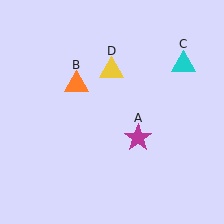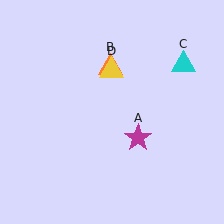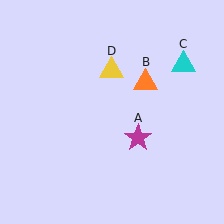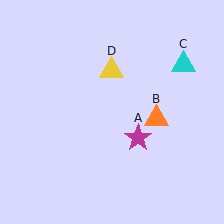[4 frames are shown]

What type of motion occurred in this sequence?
The orange triangle (object B) rotated clockwise around the center of the scene.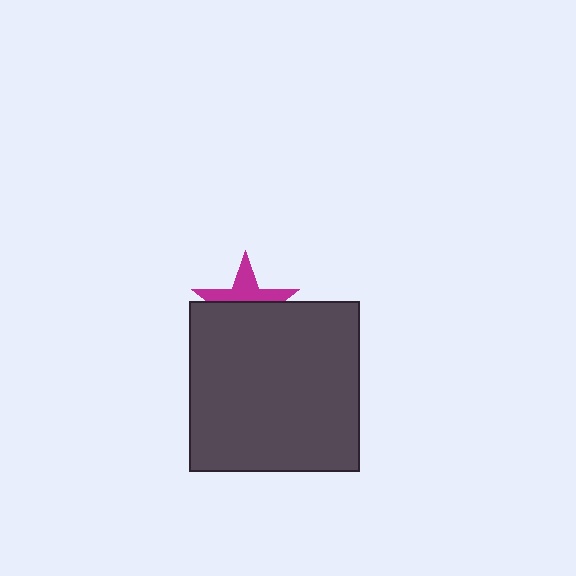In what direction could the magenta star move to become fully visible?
The magenta star could move up. That would shift it out from behind the dark gray square entirely.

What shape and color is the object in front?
The object in front is a dark gray square.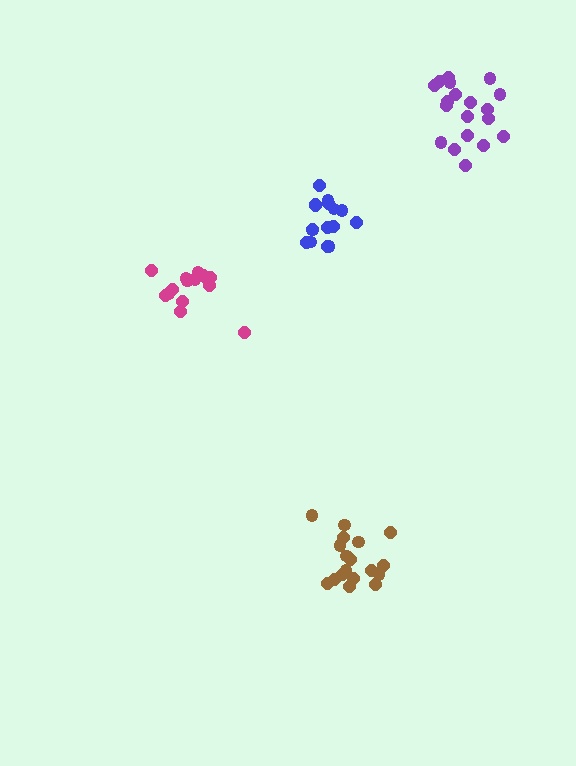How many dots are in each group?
Group 1: 16 dots, Group 2: 19 dots, Group 3: 15 dots, Group 4: 18 dots (68 total).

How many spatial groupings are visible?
There are 4 spatial groupings.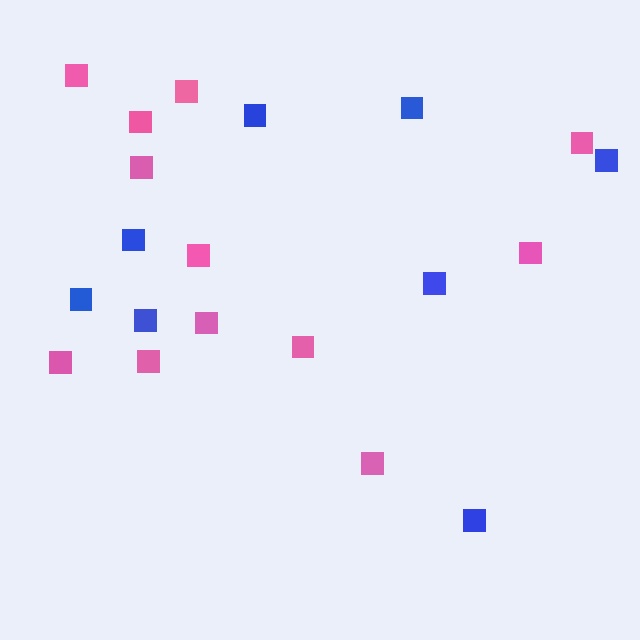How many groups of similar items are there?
There are 2 groups: one group of pink squares (12) and one group of blue squares (8).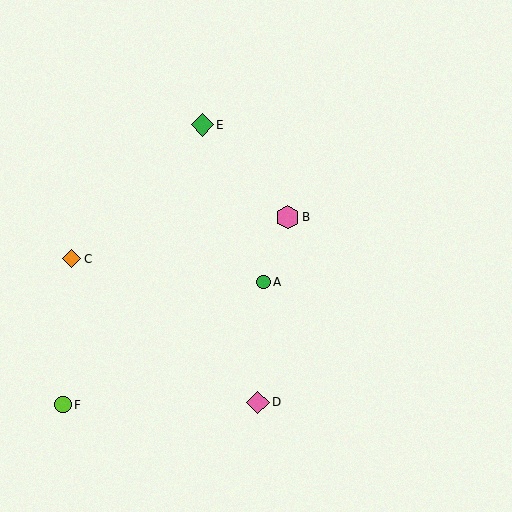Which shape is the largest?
The pink hexagon (labeled B) is the largest.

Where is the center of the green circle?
The center of the green circle is at (264, 282).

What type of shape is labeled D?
Shape D is a pink diamond.